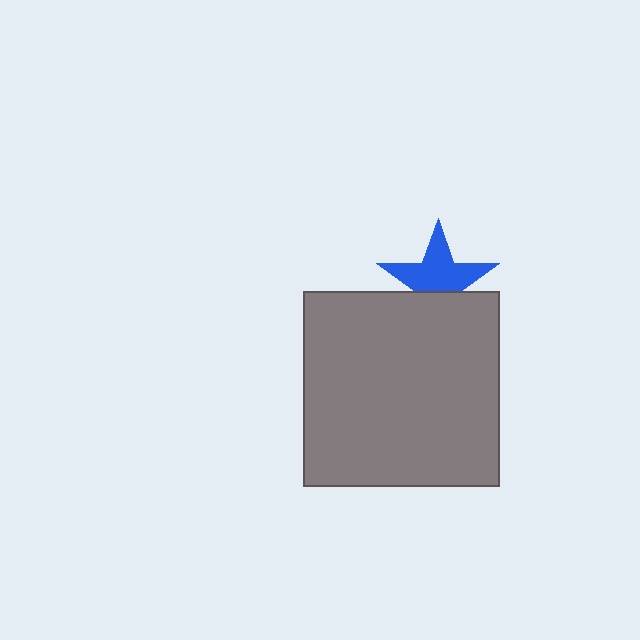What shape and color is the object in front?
The object in front is a gray square.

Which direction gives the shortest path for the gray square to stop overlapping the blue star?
Moving down gives the shortest separation.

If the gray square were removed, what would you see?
You would see the complete blue star.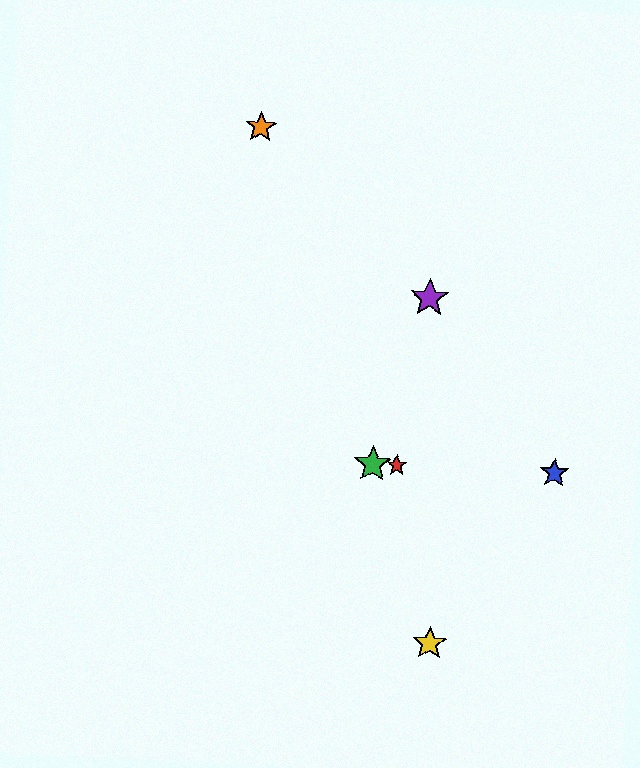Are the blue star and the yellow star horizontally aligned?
No, the blue star is at y≈473 and the yellow star is at y≈643.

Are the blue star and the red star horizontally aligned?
Yes, both are at y≈473.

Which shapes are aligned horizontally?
The red star, the blue star, the green star are aligned horizontally.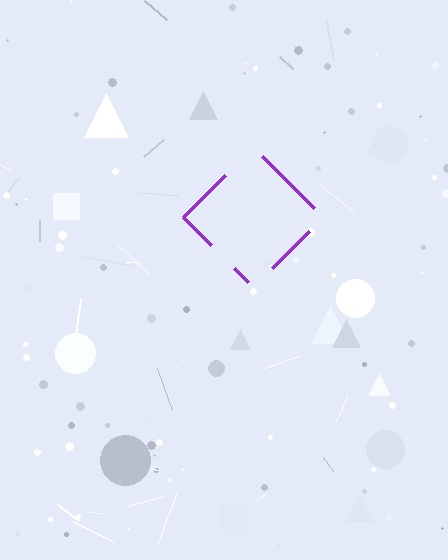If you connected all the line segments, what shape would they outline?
They would outline a diamond.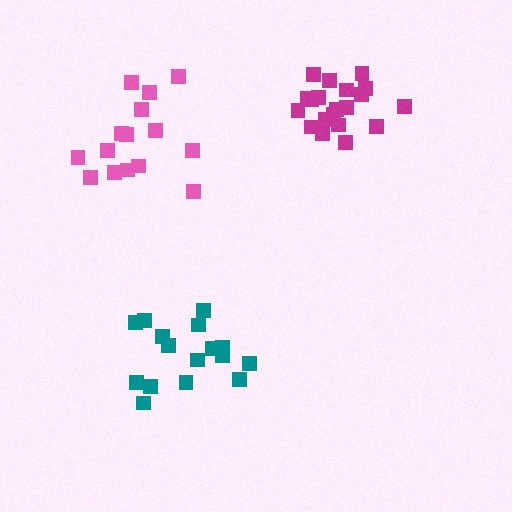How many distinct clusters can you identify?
There are 3 distinct clusters.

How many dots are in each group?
Group 1: 16 dots, Group 2: 20 dots, Group 3: 15 dots (51 total).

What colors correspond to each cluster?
The clusters are colored: teal, magenta, pink.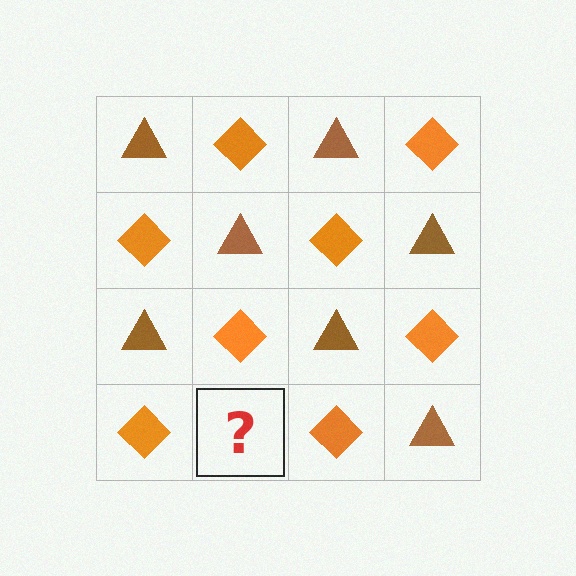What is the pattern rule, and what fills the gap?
The rule is that it alternates brown triangle and orange diamond in a checkerboard pattern. The gap should be filled with a brown triangle.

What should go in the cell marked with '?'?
The missing cell should contain a brown triangle.